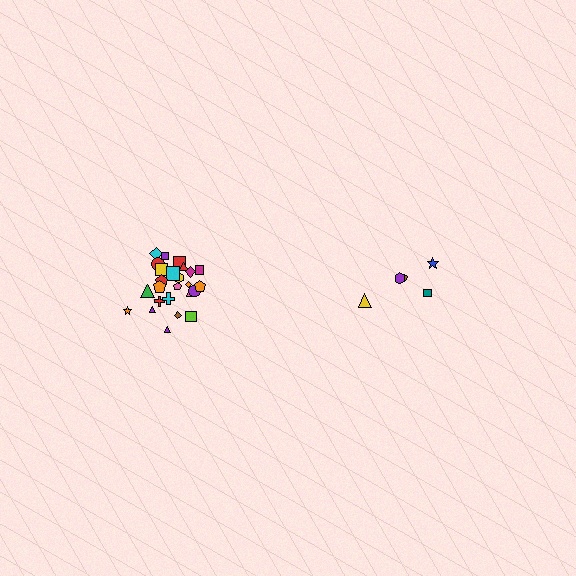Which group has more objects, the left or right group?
The left group.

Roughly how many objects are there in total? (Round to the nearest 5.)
Roughly 30 objects in total.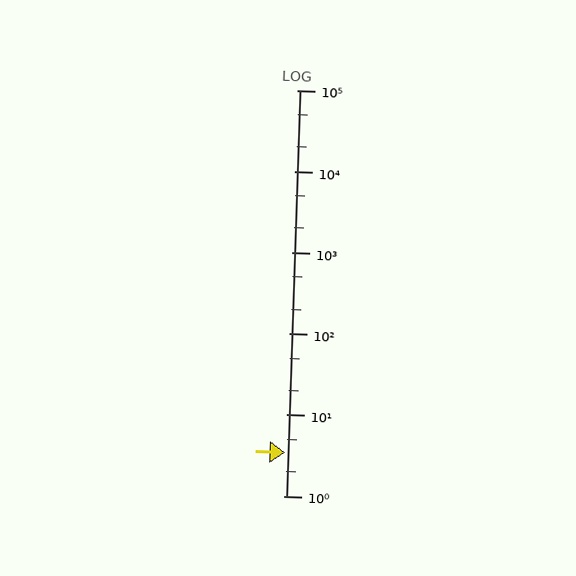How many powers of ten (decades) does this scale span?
The scale spans 5 decades, from 1 to 100000.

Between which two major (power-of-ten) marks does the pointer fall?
The pointer is between 1 and 10.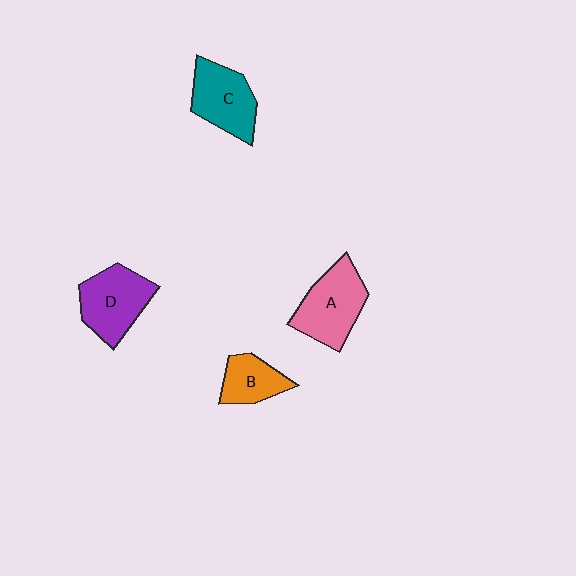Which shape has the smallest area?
Shape B (orange).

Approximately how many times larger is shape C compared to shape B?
Approximately 1.4 times.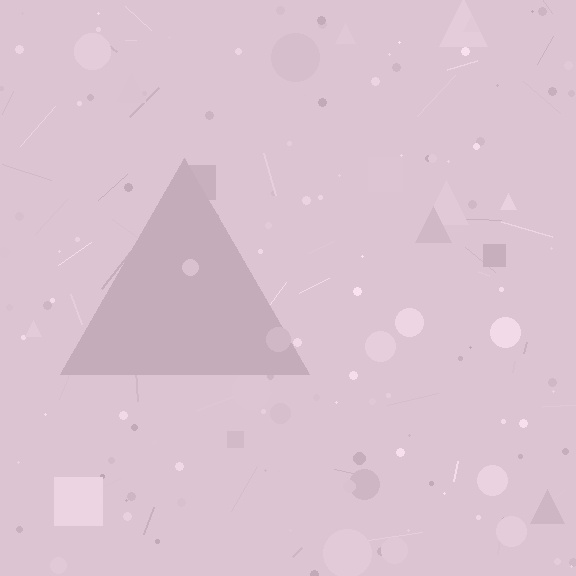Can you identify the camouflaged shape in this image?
The camouflaged shape is a triangle.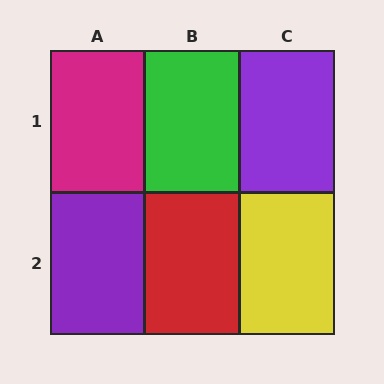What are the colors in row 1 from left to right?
Magenta, green, purple.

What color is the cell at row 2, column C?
Yellow.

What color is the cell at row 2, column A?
Purple.